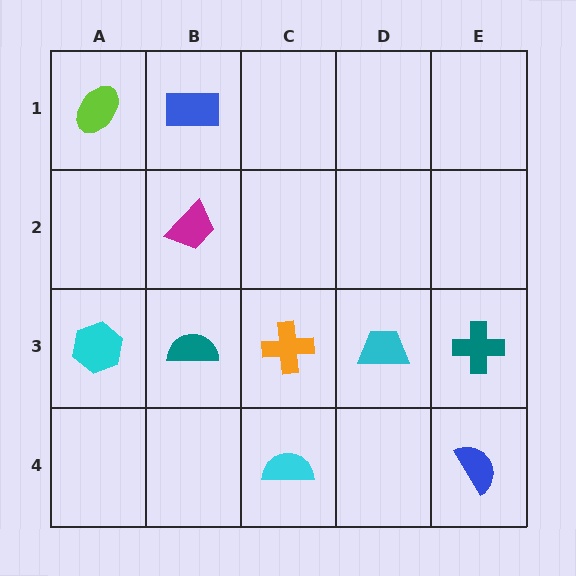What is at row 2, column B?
A magenta trapezoid.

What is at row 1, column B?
A blue rectangle.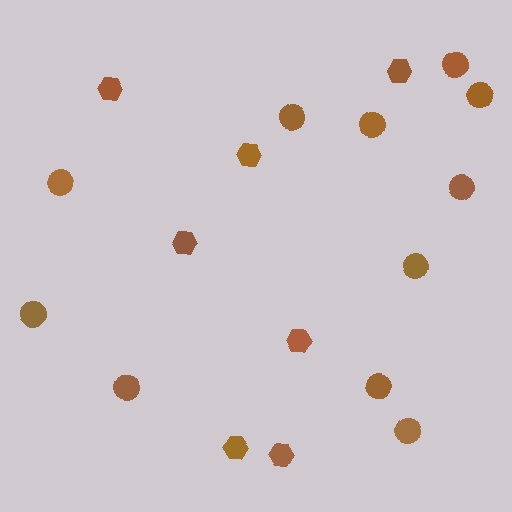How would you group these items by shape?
There are 2 groups: one group of circles (11) and one group of hexagons (7).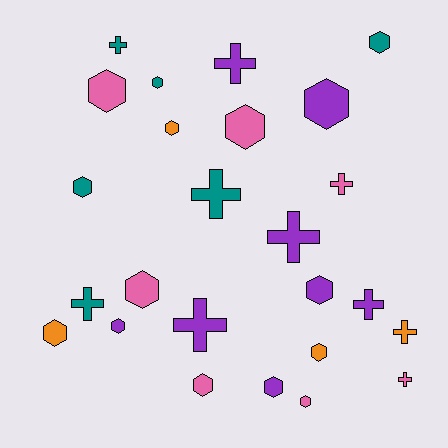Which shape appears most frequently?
Hexagon, with 15 objects.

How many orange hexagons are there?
There are 3 orange hexagons.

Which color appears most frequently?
Purple, with 8 objects.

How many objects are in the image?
There are 25 objects.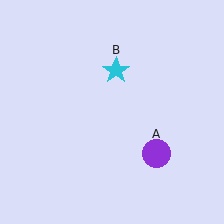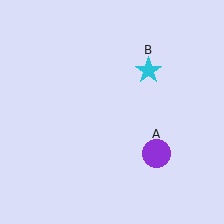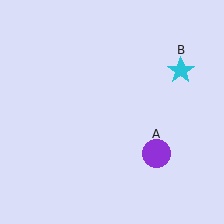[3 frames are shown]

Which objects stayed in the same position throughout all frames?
Purple circle (object A) remained stationary.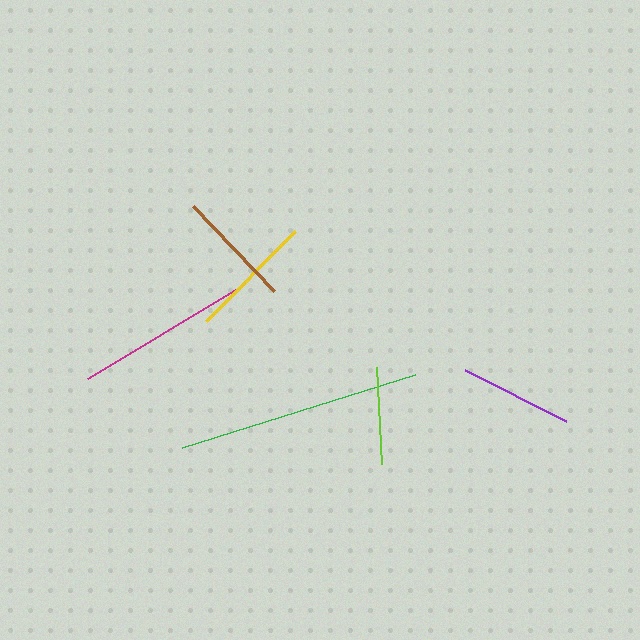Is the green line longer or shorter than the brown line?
The green line is longer than the brown line.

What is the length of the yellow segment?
The yellow segment is approximately 126 pixels long.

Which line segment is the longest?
The green line is the longest at approximately 244 pixels.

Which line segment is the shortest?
The lime line is the shortest at approximately 98 pixels.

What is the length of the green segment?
The green segment is approximately 244 pixels long.